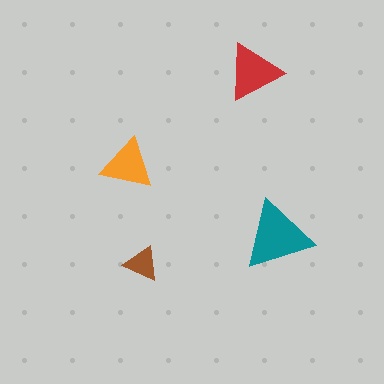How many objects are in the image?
There are 4 objects in the image.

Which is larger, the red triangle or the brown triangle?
The red one.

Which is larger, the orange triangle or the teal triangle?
The teal one.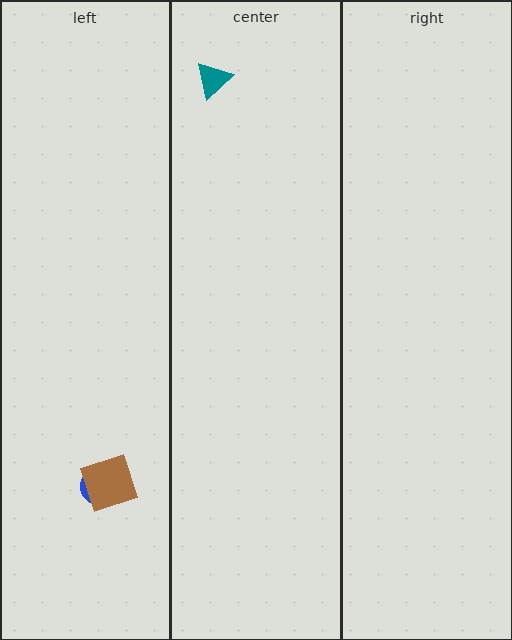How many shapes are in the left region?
2.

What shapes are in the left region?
The blue circle, the brown square.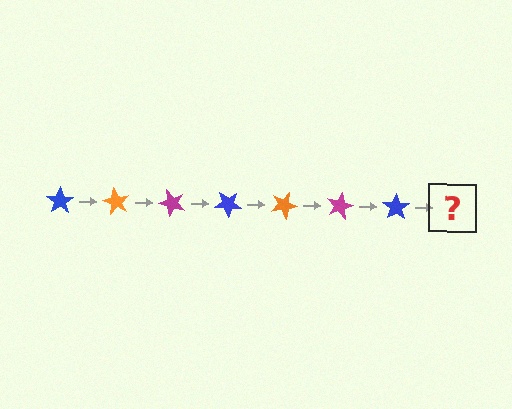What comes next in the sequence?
The next element should be an orange star, rotated 420 degrees from the start.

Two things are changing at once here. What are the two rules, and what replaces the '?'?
The two rules are that it rotates 60 degrees each step and the color cycles through blue, orange, and magenta. The '?' should be an orange star, rotated 420 degrees from the start.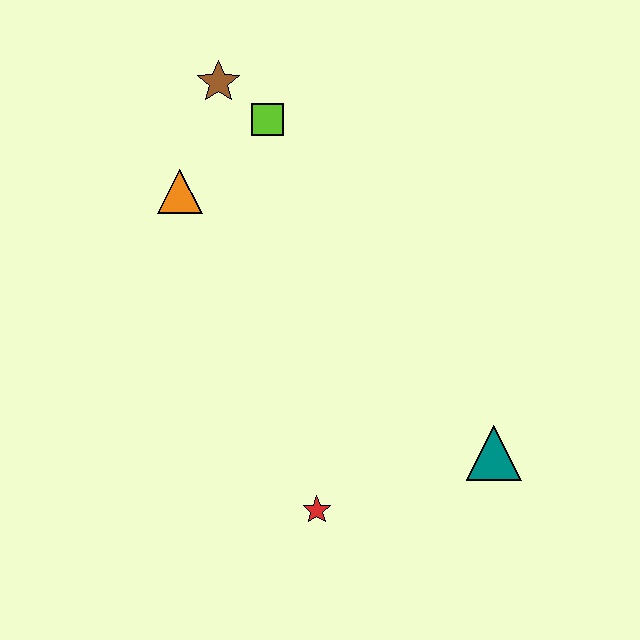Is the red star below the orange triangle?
Yes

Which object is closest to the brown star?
The lime square is closest to the brown star.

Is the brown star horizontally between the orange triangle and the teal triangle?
Yes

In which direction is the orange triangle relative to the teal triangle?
The orange triangle is to the left of the teal triangle.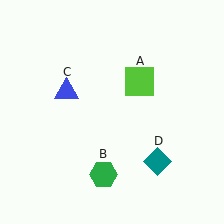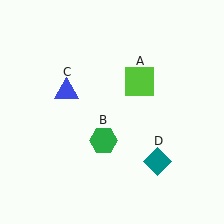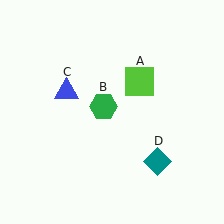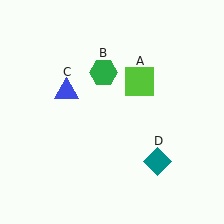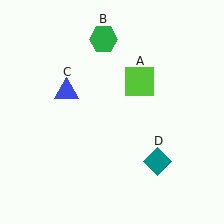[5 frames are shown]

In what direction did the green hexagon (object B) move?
The green hexagon (object B) moved up.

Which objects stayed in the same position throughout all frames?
Lime square (object A) and blue triangle (object C) and teal diamond (object D) remained stationary.